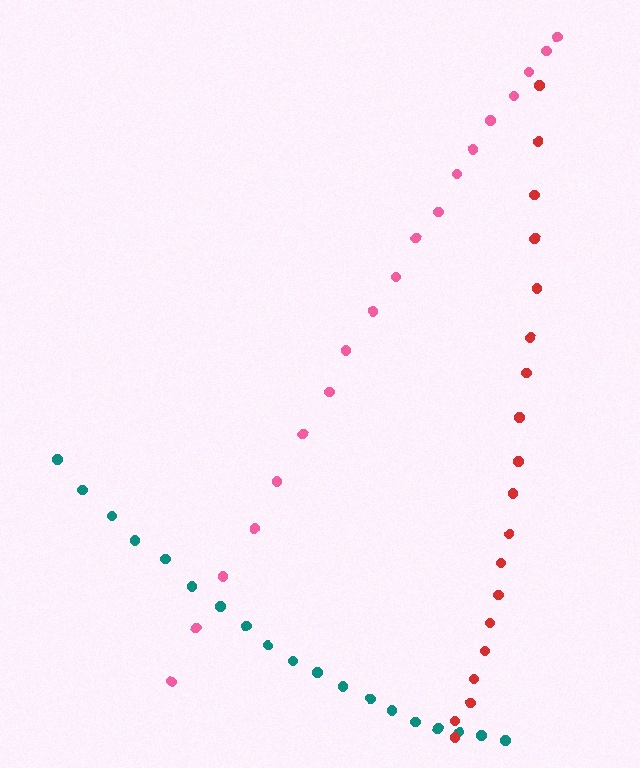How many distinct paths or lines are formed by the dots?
There are 3 distinct paths.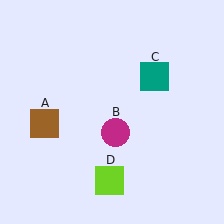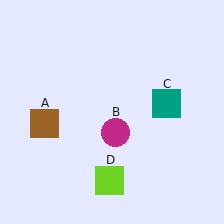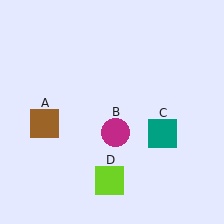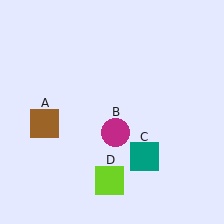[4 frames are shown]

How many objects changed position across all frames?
1 object changed position: teal square (object C).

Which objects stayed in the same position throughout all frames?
Brown square (object A) and magenta circle (object B) and lime square (object D) remained stationary.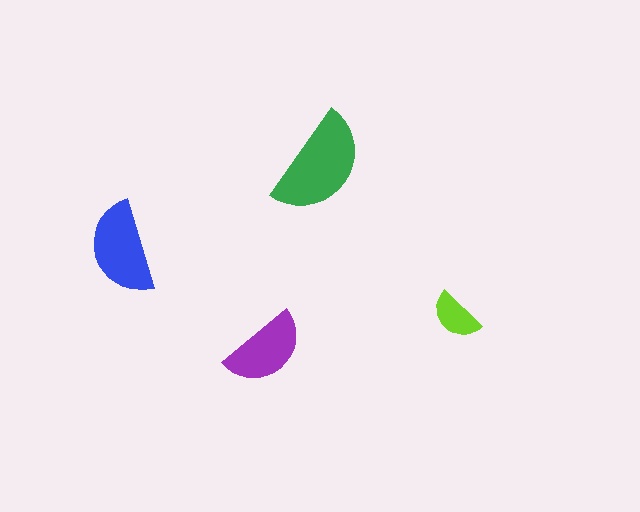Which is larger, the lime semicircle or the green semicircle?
The green one.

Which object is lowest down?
The purple semicircle is bottommost.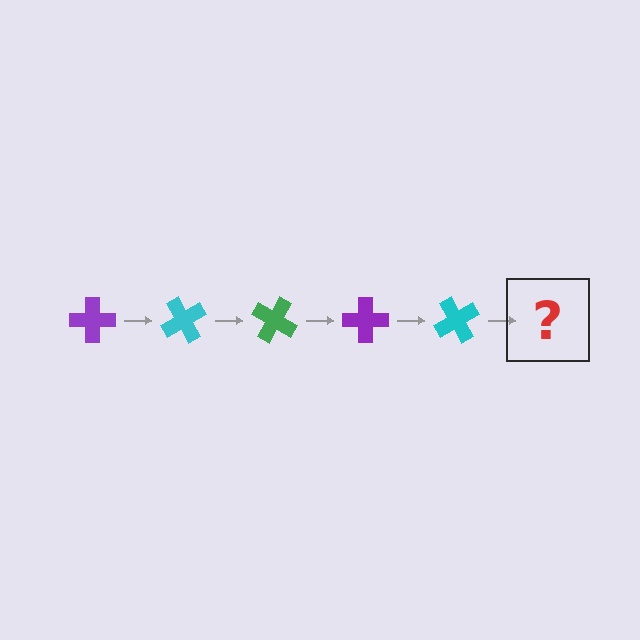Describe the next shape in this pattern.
It should be a green cross, rotated 300 degrees from the start.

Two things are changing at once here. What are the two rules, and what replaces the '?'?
The two rules are that it rotates 60 degrees each step and the color cycles through purple, cyan, and green. The '?' should be a green cross, rotated 300 degrees from the start.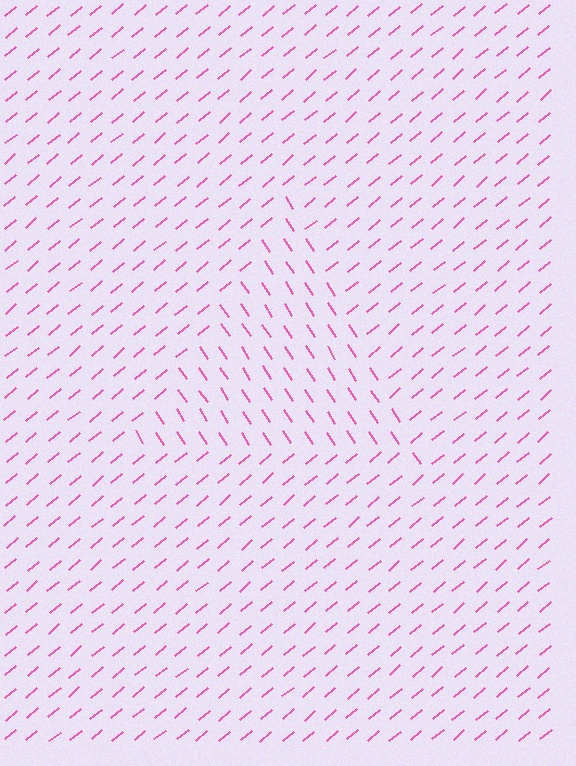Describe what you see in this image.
The image is filled with small pink line segments. A triangle region in the image has lines oriented differently from the surrounding lines, creating a visible texture boundary.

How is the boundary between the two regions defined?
The boundary is defined purely by a change in line orientation (approximately 84 degrees difference). All lines are the same color and thickness.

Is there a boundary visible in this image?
Yes, there is a texture boundary formed by a change in line orientation.